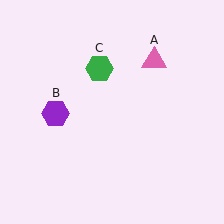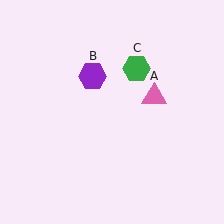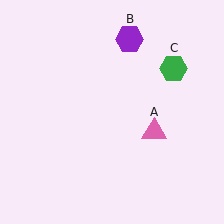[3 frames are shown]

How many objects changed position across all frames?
3 objects changed position: pink triangle (object A), purple hexagon (object B), green hexagon (object C).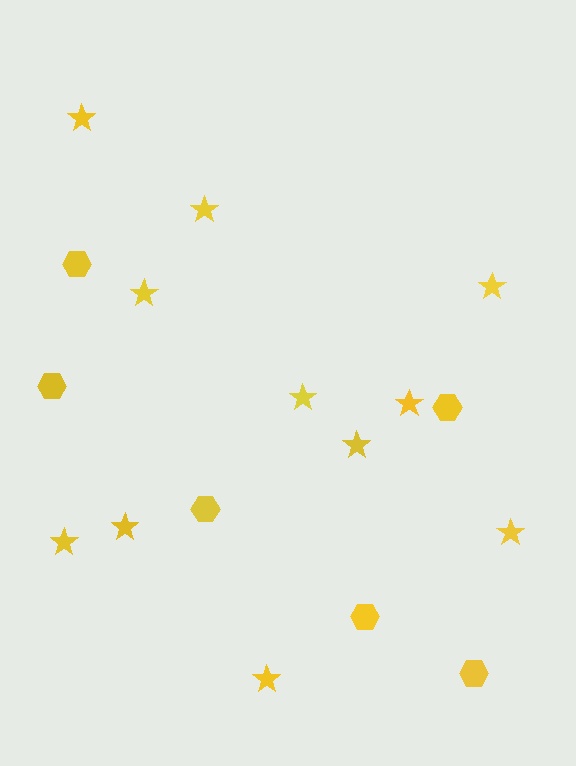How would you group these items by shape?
There are 2 groups: one group of hexagons (6) and one group of stars (11).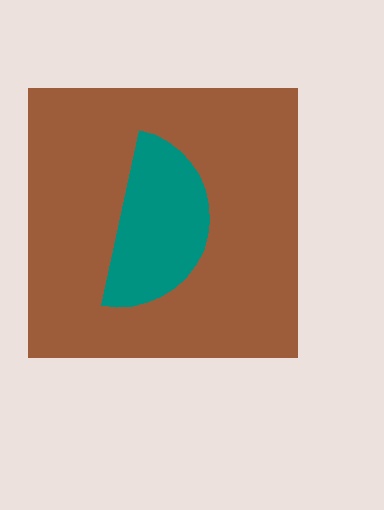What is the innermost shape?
The teal semicircle.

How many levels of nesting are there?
2.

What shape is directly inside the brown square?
The teal semicircle.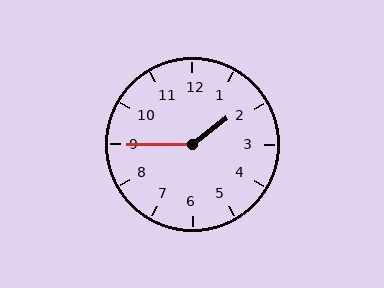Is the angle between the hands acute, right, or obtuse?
It is obtuse.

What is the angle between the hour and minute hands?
Approximately 142 degrees.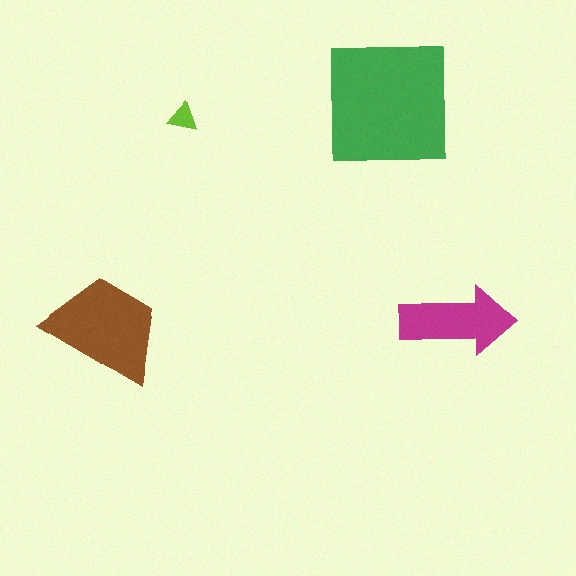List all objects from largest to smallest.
The green square, the brown trapezoid, the magenta arrow, the lime triangle.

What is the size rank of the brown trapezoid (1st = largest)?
2nd.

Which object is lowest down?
The magenta arrow is bottommost.